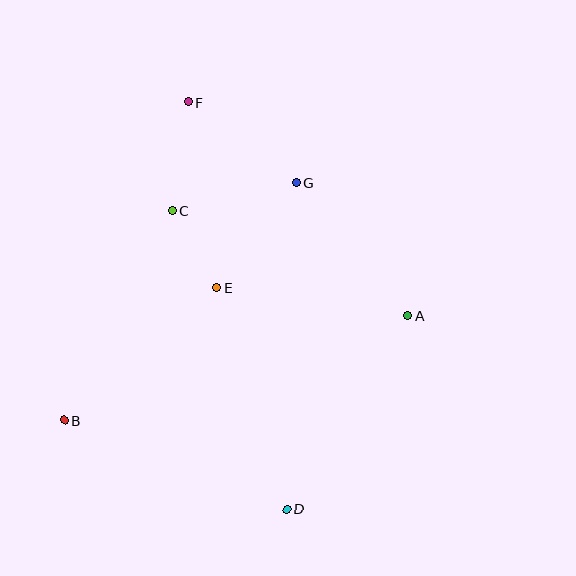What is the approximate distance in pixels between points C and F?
The distance between C and F is approximately 110 pixels.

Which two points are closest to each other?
Points C and E are closest to each other.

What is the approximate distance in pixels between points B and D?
The distance between B and D is approximately 240 pixels.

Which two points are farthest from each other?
Points D and F are farthest from each other.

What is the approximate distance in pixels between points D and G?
The distance between D and G is approximately 327 pixels.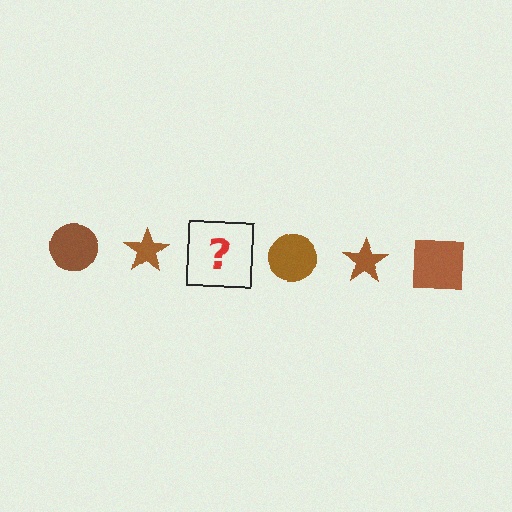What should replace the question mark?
The question mark should be replaced with a brown square.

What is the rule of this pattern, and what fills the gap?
The rule is that the pattern cycles through circle, star, square shapes in brown. The gap should be filled with a brown square.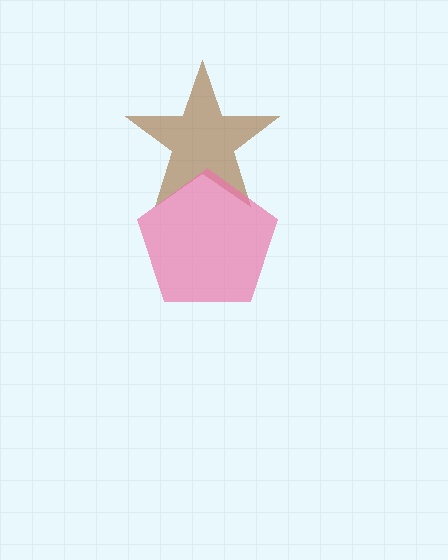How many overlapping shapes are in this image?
There are 2 overlapping shapes in the image.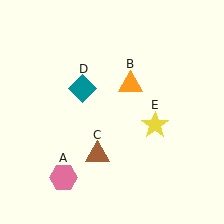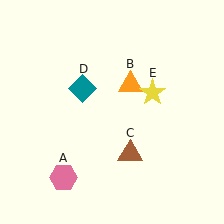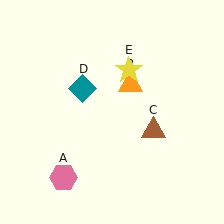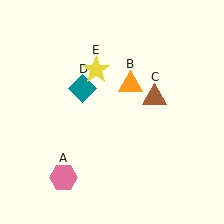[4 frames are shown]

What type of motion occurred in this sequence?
The brown triangle (object C), yellow star (object E) rotated counterclockwise around the center of the scene.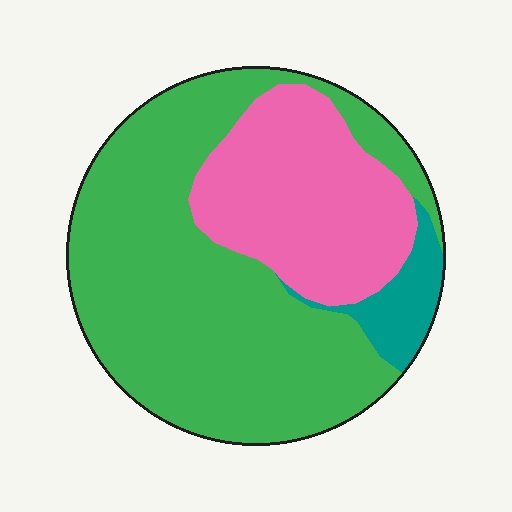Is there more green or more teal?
Green.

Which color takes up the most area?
Green, at roughly 65%.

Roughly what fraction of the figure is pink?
Pink covers about 30% of the figure.